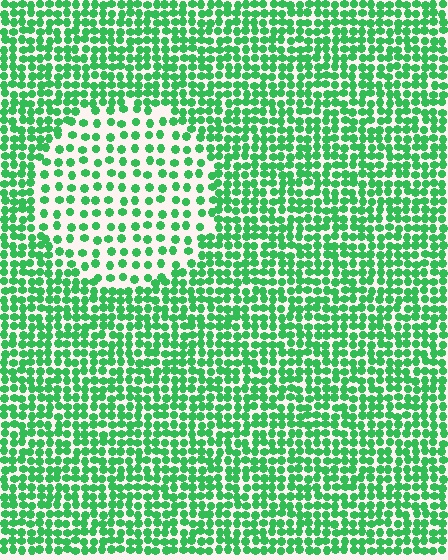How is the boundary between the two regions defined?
The boundary is defined by a change in element density (approximately 2.1x ratio). All elements are the same color, size, and shape.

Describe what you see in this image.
The image contains small green elements arranged at two different densities. A circle-shaped region is visible where the elements are less densely packed than the surrounding area.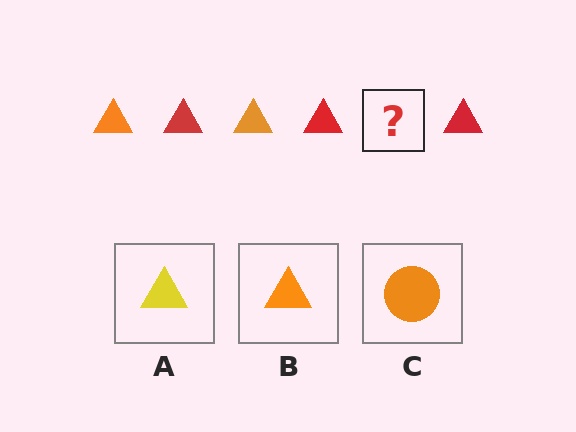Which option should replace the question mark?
Option B.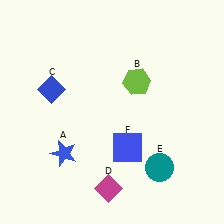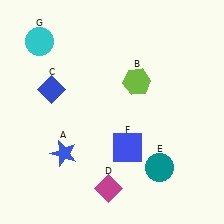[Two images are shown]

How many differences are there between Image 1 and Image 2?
There is 1 difference between the two images.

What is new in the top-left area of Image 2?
A cyan circle (G) was added in the top-left area of Image 2.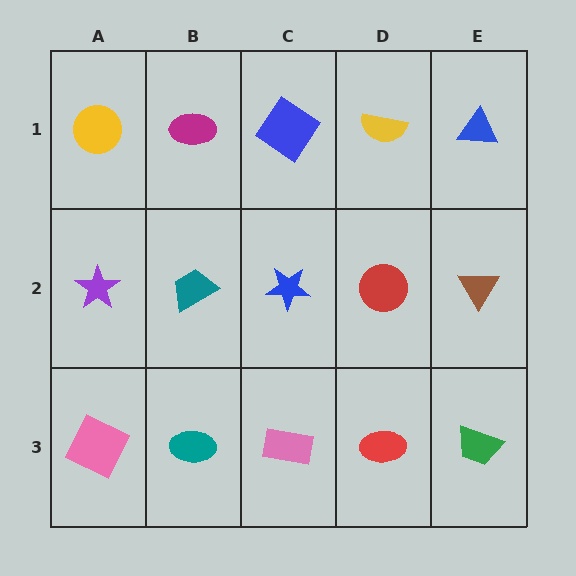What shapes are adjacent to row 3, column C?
A blue star (row 2, column C), a teal ellipse (row 3, column B), a red ellipse (row 3, column D).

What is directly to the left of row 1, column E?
A yellow semicircle.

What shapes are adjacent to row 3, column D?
A red circle (row 2, column D), a pink rectangle (row 3, column C), a green trapezoid (row 3, column E).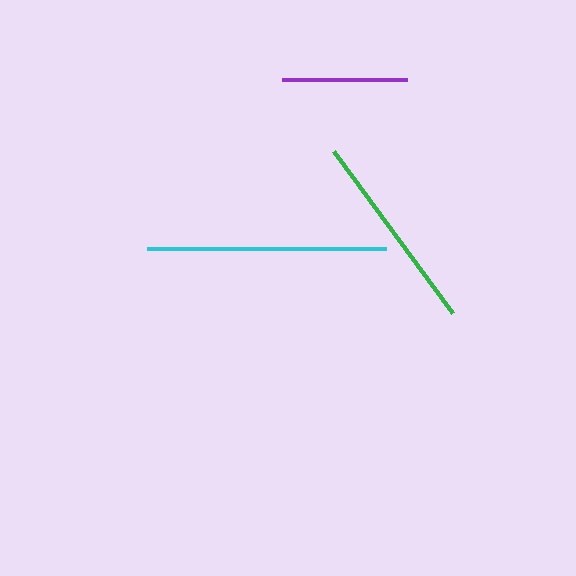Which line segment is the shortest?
The purple line is the shortest at approximately 125 pixels.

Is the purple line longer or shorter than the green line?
The green line is longer than the purple line.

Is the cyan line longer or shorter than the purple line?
The cyan line is longer than the purple line.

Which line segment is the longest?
The cyan line is the longest at approximately 238 pixels.